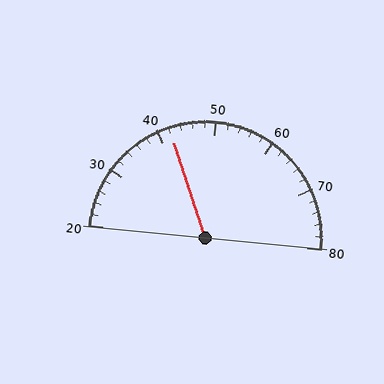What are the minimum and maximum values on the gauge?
The gauge ranges from 20 to 80.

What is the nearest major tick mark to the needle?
The nearest major tick mark is 40.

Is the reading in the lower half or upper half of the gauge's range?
The reading is in the lower half of the range (20 to 80).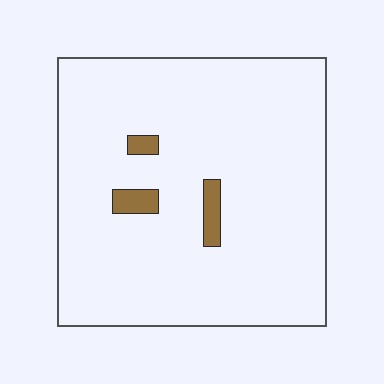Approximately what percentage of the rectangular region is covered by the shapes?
Approximately 5%.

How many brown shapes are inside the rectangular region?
3.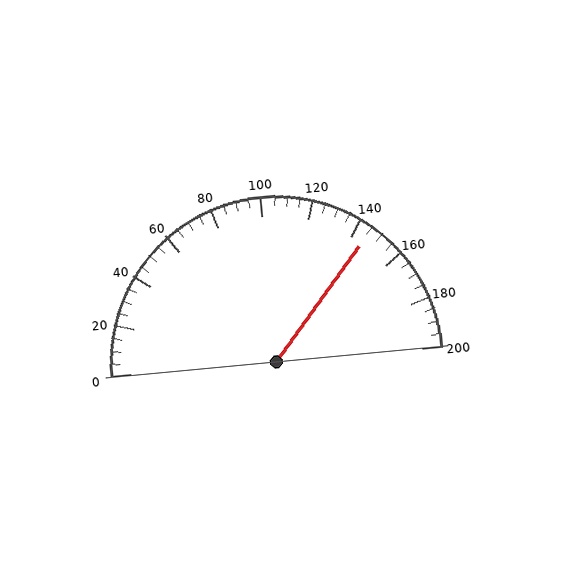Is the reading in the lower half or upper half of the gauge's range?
The reading is in the upper half of the range (0 to 200).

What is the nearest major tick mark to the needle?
The nearest major tick mark is 140.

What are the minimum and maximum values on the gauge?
The gauge ranges from 0 to 200.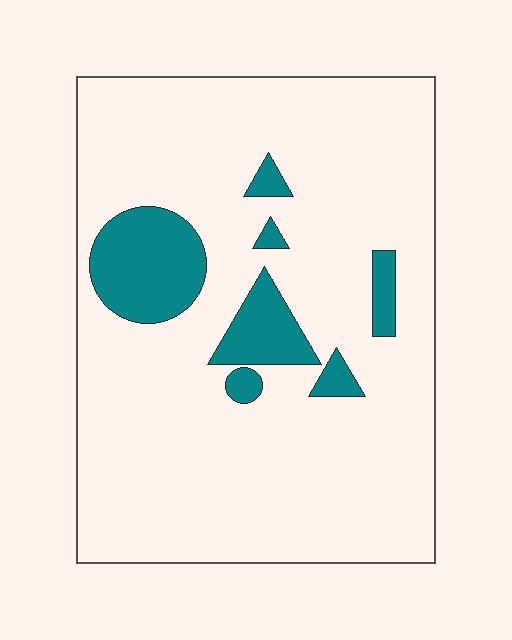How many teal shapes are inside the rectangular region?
7.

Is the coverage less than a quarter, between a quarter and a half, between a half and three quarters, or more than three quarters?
Less than a quarter.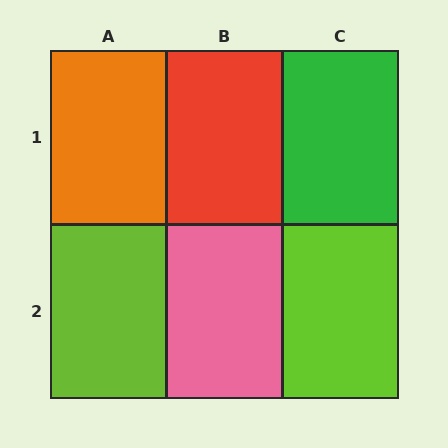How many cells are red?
1 cell is red.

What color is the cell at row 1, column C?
Green.